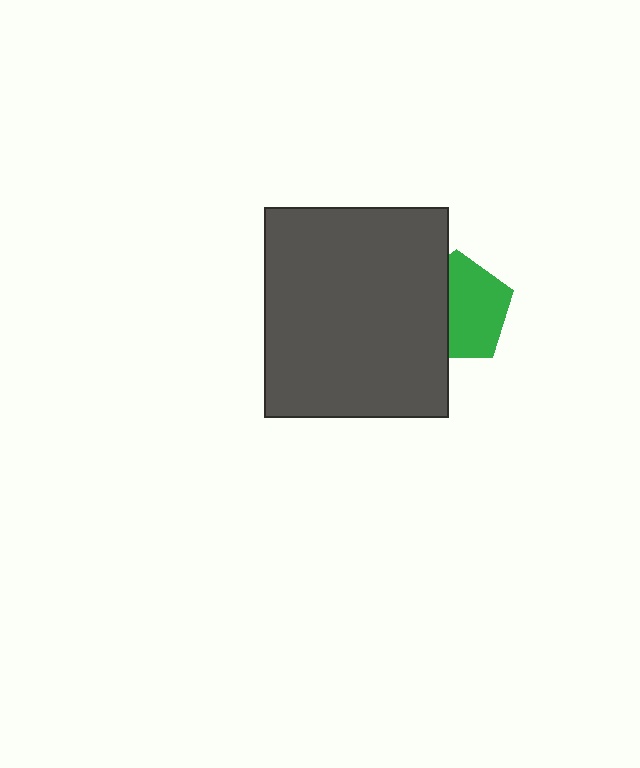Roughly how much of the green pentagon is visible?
About half of it is visible (roughly 59%).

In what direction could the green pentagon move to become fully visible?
The green pentagon could move right. That would shift it out from behind the dark gray rectangle entirely.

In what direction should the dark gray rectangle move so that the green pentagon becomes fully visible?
The dark gray rectangle should move left. That is the shortest direction to clear the overlap and leave the green pentagon fully visible.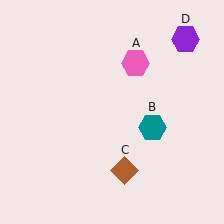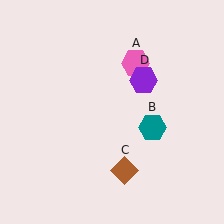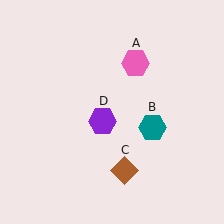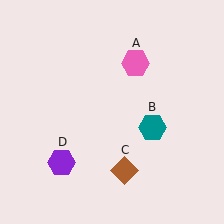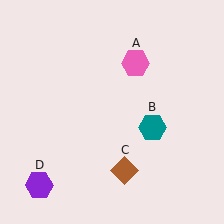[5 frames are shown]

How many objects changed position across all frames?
1 object changed position: purple hexagon (object D).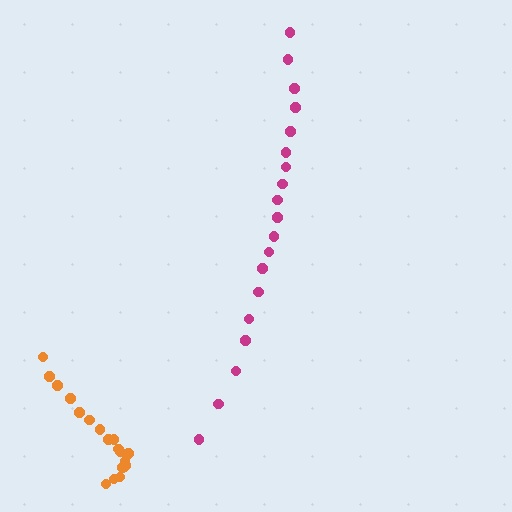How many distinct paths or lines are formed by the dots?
There are 2 distinct paths.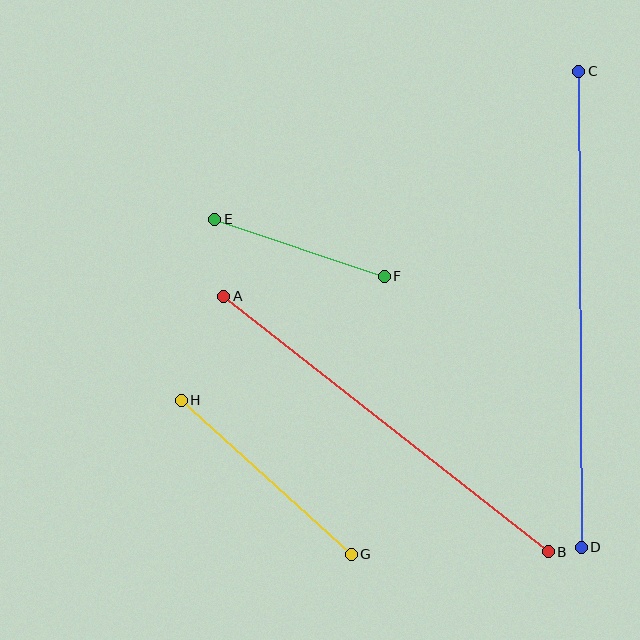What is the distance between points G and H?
The distance is approximately 230 pixels.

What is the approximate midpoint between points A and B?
The midpoint is at approximately (386, 424) pixels.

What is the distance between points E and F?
The distance is approximately 179 pixels.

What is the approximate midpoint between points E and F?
The midpoint is at approximately (300, 248) pixels.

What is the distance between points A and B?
The distance is approximately 413 pixels.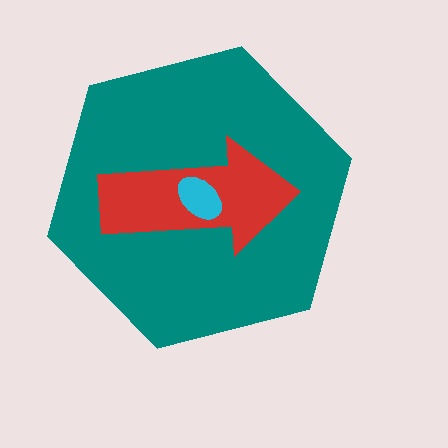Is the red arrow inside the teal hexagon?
Yes.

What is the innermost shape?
The cyan ellipse.